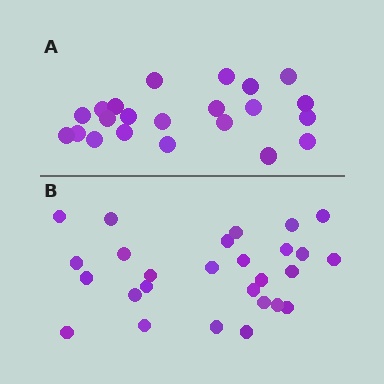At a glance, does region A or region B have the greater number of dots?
Region B (the bottom region) has more dots.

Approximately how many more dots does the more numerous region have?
Region B has about 5 more dots than region A.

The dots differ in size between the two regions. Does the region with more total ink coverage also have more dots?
No. Region A has more total ink coverage because its dots are larger, but region B actually contains more individual dots. Total area can be misleading — the number of items is what matters here.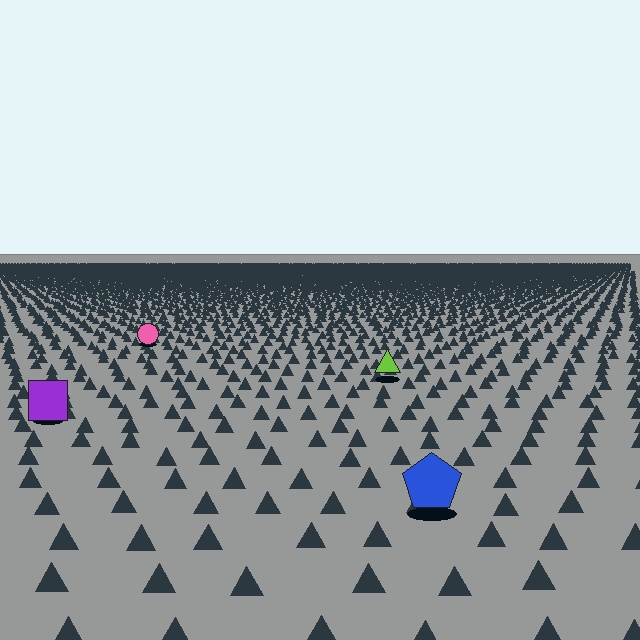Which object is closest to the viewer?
The blue pentagon is closest. The texture marks near it are larger and more spread out.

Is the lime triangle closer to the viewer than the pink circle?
Yes. The lime triangle is closer — you can tell from the texture gradient: the ground texture is coarser near it.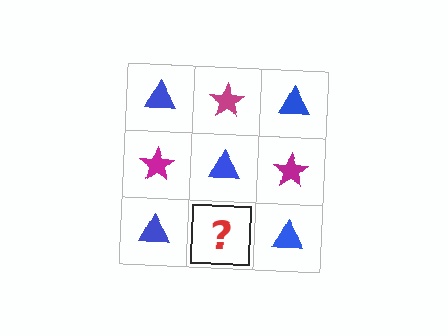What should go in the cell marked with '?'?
The missing cell should contain a magenta star.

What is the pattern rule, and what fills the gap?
The rule is that it alternates blue triangle and magenta star in a checkerboard pattern. The gap should be filled with a magenta star.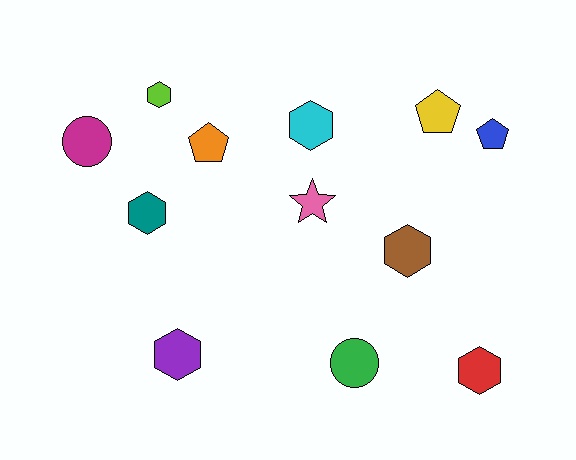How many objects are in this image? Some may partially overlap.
There are 12 objects.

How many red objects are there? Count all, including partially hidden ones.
There is 1 red object.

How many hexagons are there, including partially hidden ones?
There are 6 hexagons.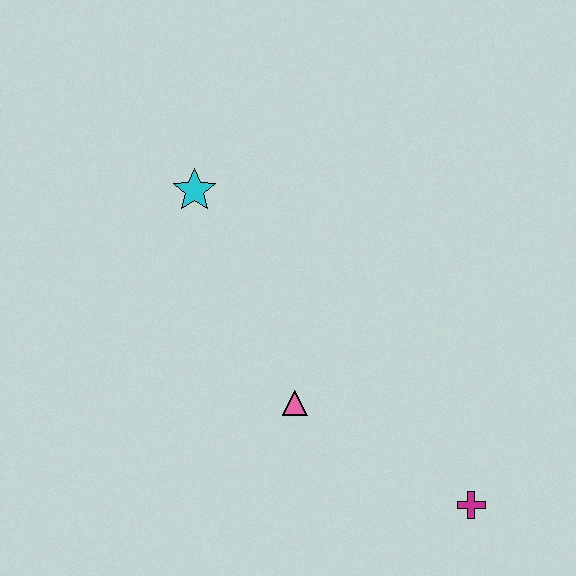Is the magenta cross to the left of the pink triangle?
No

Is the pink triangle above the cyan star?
No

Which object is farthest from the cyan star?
The magenta cross is farthest from the cyan star.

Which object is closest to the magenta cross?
The pink triangle is closest to the magenta cross.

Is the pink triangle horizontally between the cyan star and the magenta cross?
Yes